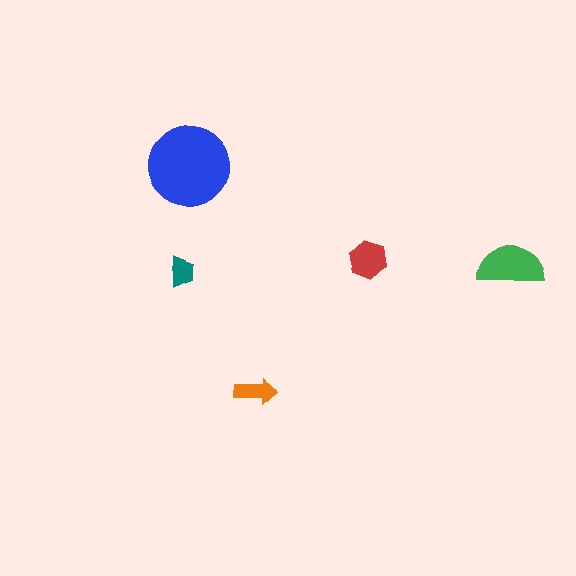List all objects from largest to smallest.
The blue circle, the green semicircle, the red hexagon, the orange arrow, the teal trapezoid.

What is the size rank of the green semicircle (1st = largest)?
2nd.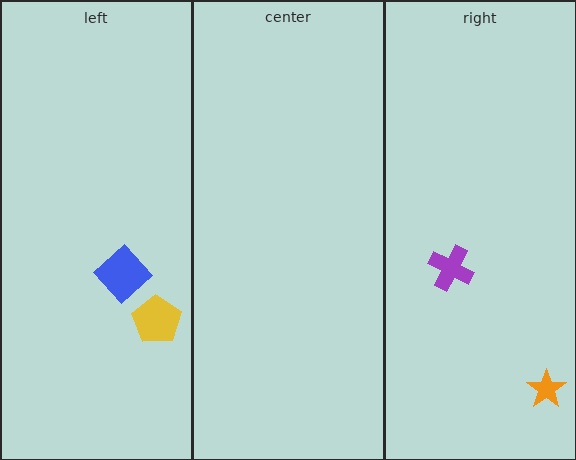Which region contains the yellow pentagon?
The left region.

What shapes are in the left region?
The yellow pentagon, the blue diamond.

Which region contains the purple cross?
The right region.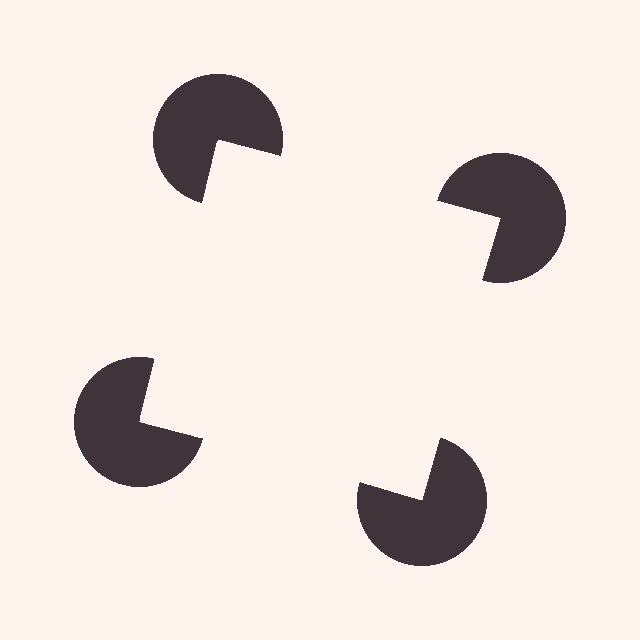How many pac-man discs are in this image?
There are 4 — one at each vertex of the illusory square.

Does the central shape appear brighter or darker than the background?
It typically appears slightly brighter than the background, even though no actual brightness change is drawn.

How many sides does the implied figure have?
4 sides.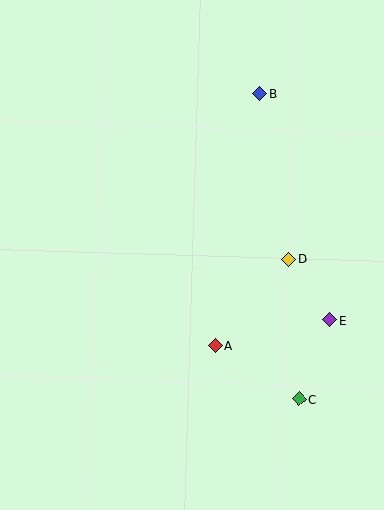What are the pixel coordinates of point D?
Point D is at (289, 259).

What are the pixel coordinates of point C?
Point C is at (299, 399).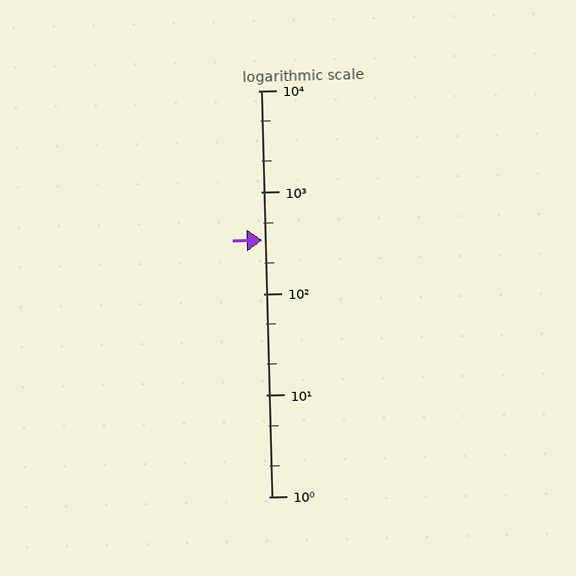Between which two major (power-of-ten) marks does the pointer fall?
The pointer is between 100 and 1000.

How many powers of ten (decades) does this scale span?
The scale spans 4 decades, from 1 to 10000.